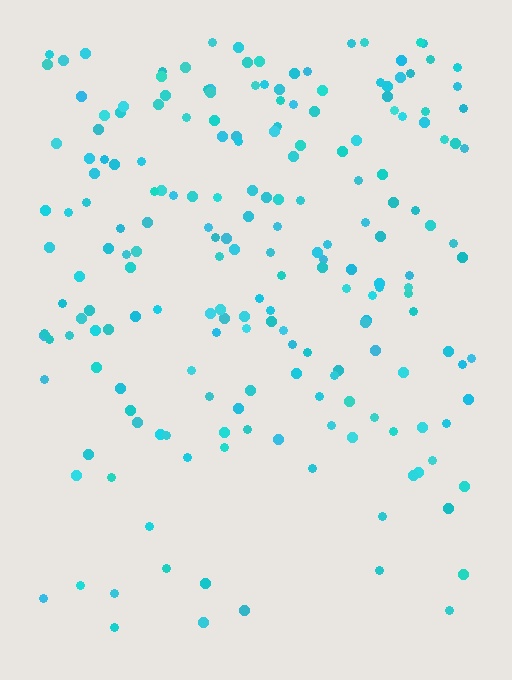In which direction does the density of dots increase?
From bottom to top, with the top side densest.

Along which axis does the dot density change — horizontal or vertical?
Vertical.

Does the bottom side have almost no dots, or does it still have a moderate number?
Still a moderate number, just noticeably fewer than the top.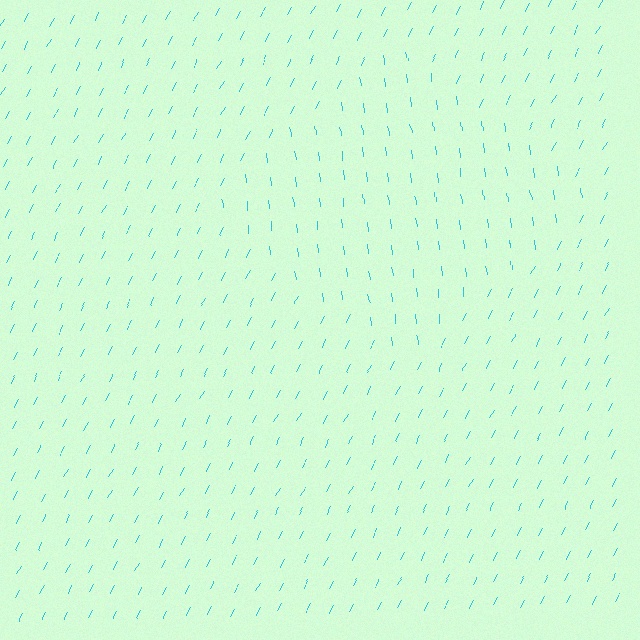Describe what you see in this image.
The image is filled with small cyan line segments. A diamond region in the image has lines oriented differently from the surrounding lines, creating a visible texture boundary.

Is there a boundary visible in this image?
Yes, there is a texture boundary formed by a change in line orientation.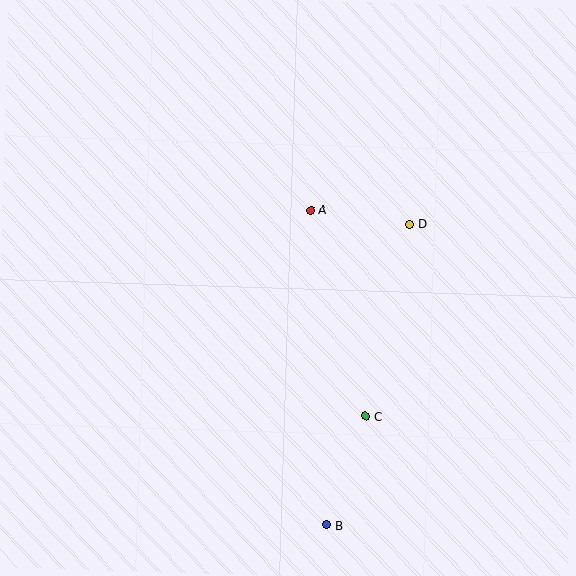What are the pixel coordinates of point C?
Point C is at (366, 416).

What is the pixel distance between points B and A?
The distance between B and A is 316 pixels.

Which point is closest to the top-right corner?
Point D is closest to the top-right corner.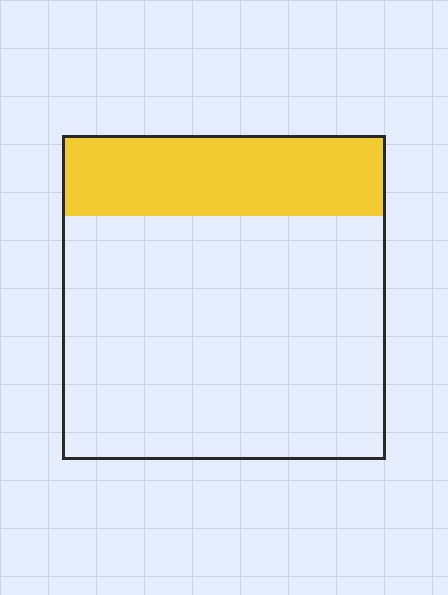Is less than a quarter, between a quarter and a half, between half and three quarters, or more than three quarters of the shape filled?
Less than a quarter.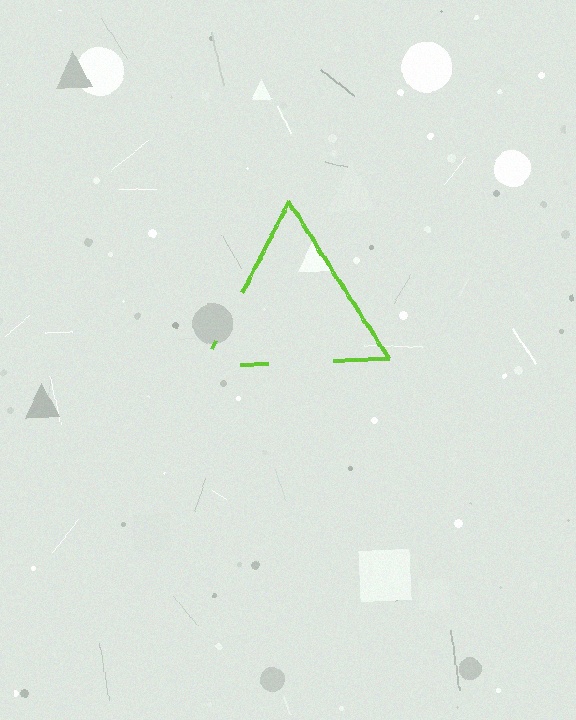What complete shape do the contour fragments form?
The contour fragments form a triangle.